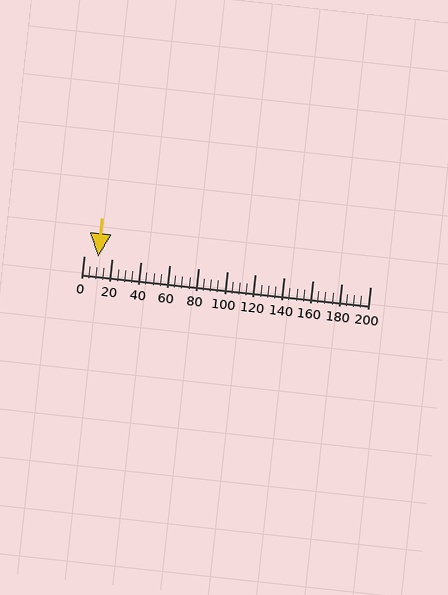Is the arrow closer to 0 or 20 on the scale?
The arrow is closer to 20.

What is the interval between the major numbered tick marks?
The major tick marks are spaced 20 units apart.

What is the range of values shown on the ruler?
The ruler shows values from 0 to 200.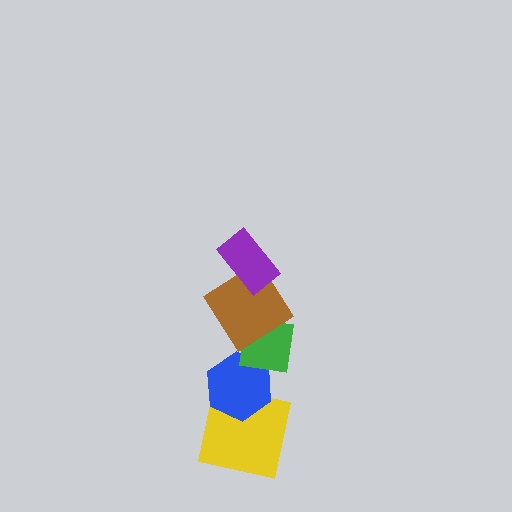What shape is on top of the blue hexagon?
The green square is on top of the blue hexagon.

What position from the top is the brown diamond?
The brown diamond is 2nd from the top.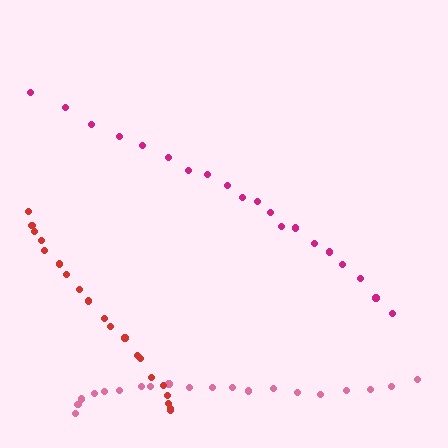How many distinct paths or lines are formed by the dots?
There are 3 distinct paths.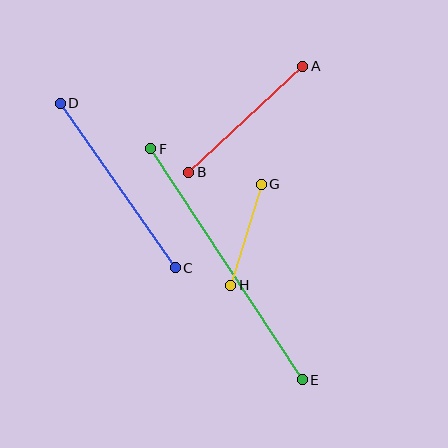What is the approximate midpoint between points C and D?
The midpoint is at approximately (118, 185) pixels.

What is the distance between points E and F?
The distance is approximately 276 pixels.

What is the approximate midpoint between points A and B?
The midpoint is at approximately (246, 119) pixels.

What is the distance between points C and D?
The distance is approximately 201 pixels.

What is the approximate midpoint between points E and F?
The midpoint is at approximately (227, 264) pixels.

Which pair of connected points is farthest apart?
Points E and F are farthest apart.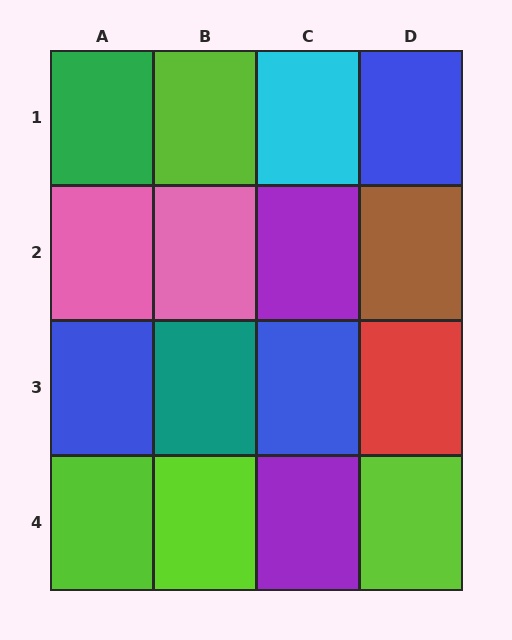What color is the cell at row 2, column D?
Brown.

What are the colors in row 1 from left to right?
Green, lime, cyan, blue.